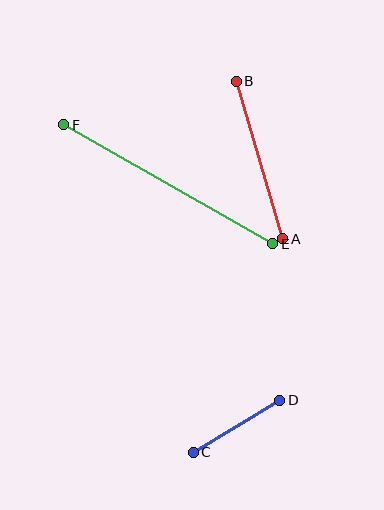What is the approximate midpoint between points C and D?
The midpoint is at approximately (237, 426) pixels.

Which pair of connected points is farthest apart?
Points E and F are farthest apart.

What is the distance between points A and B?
The distance is approximately 164 pixels.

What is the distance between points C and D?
The distance is approximately 101 pixels.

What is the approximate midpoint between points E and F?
The midpoint is at approximately (168, 184) pixels.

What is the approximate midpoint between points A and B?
The midpoint is at approximately (259, 160) pixels.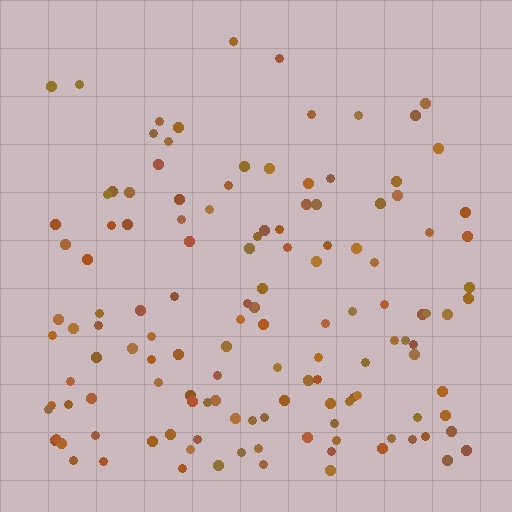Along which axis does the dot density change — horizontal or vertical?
Vertical.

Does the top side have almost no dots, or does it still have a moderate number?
Still a moderate number, just noticeably fewer than the bottom.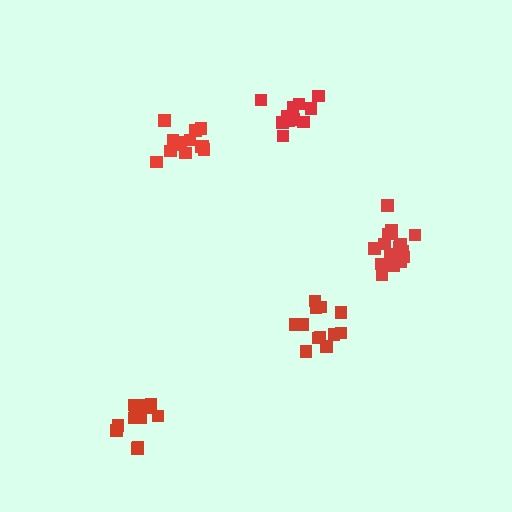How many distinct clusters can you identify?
There are 5 distinct clusters.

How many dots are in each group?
Group 1: 12 dots, Group 2: 13 dots, Group 3: 14 dots, Group 4: 11 dots, Group 5: 16 dots (66 total).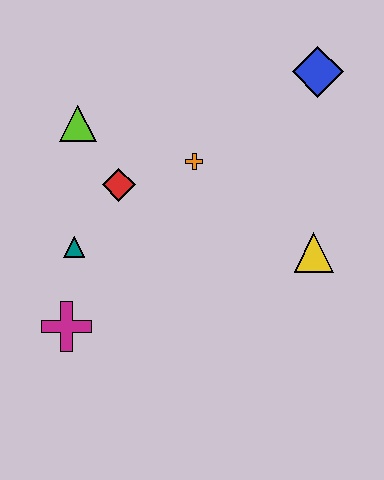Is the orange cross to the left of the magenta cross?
No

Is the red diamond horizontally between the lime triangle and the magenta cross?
No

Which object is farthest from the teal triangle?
The blue diamond is farthest from the teal triangle.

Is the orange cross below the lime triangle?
Yes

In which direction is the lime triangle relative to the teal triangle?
The lime triangle is above the teal triangle.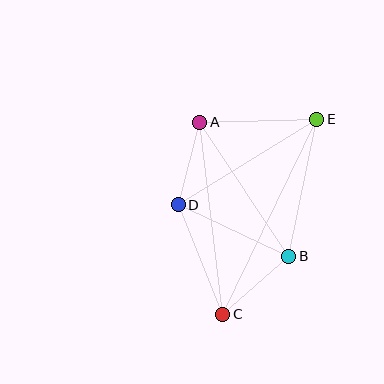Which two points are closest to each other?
Points A and D are closest to each other.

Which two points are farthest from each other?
Points C and E are farthest from each other.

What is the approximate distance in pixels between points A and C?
The distance between A and C is approximately 193 pixels.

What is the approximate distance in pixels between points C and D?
The distance between C and D is approximately 118 pixels.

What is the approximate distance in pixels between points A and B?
The distance between A and B is approximately 161 pixels.